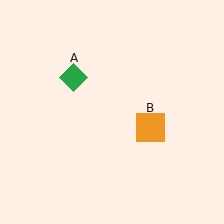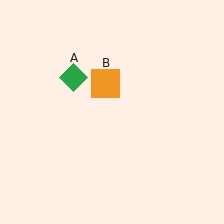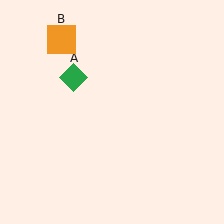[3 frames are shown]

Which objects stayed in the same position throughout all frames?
Green diamond (object A) remained stationary.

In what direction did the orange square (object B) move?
The orange square (object B) moved up and to the left.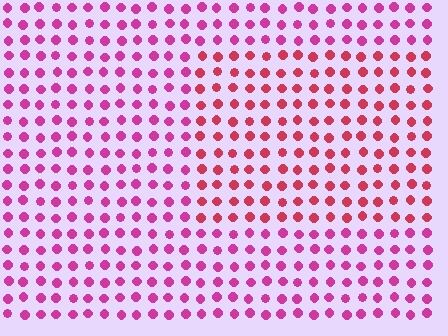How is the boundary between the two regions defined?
The boundary is defined purely by a slight shift in hue (about 29 degrees). Spacing, size, and orientation are identical on both sides.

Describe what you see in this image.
The image is filled with small magenta elements in a uniform arrangement. A rectangle-shaped region is visible where the elements are tinted to a slightly different hue, forming a subtle color boundary.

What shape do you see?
I see a rectangle.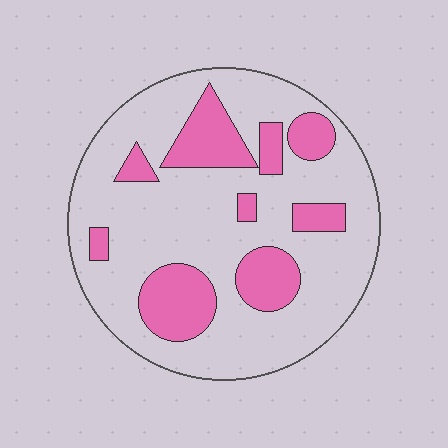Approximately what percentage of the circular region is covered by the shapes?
Approximately 25%.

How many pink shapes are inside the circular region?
9.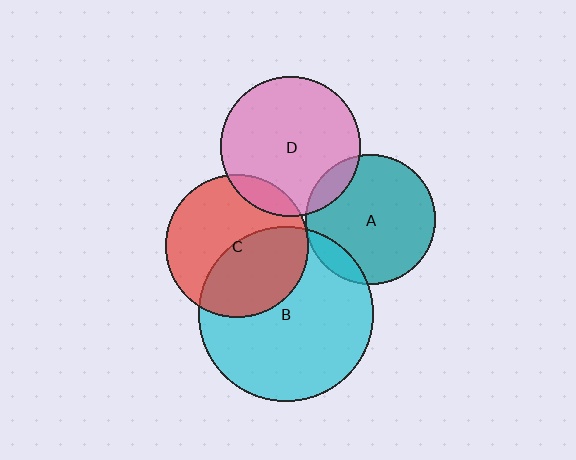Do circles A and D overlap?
Yes.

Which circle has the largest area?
Circle B (cyan).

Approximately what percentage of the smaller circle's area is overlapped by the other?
Approximately 10%.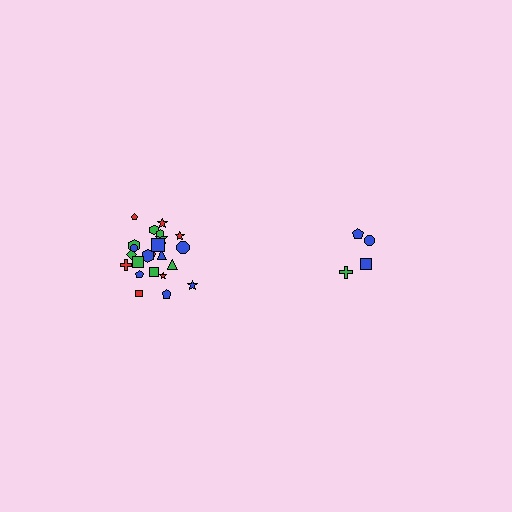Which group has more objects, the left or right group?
The left group.